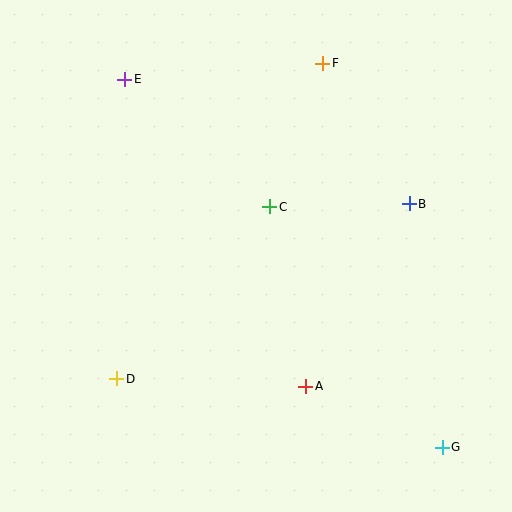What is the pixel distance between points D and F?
The distance between D and F is 377 pixels.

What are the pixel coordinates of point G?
Point G is at (442, 447).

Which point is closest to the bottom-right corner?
Point G is closest to the bottom-right corner.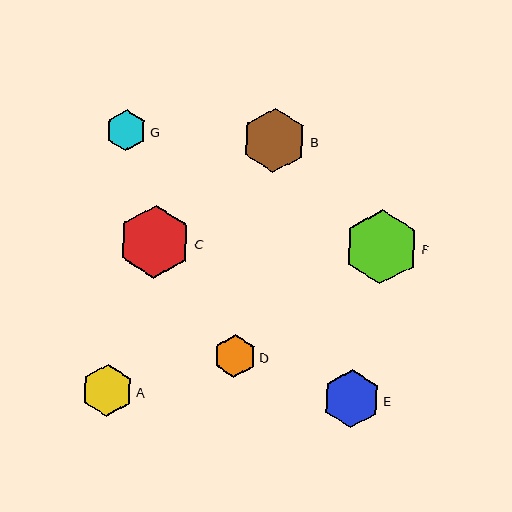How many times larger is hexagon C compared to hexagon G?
Hexagon C is approximately 1.8 times the size of hexagon G.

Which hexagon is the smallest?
Hexagon G is the smallest with a size of approximately 41 pixels.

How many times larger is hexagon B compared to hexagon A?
Hexagon B is approximately 1.2 times the size of hexagon A.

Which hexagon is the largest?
Hexagon F is the largest with a size of approximately 74 pixels.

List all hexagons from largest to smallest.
From largest to smallest: F, C, B, E, A, D, G.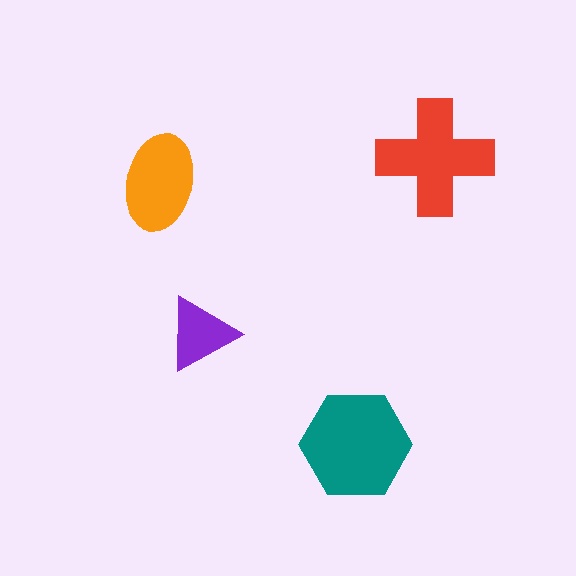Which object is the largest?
The teal hexagon.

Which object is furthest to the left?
The orange ellipse is leftmost.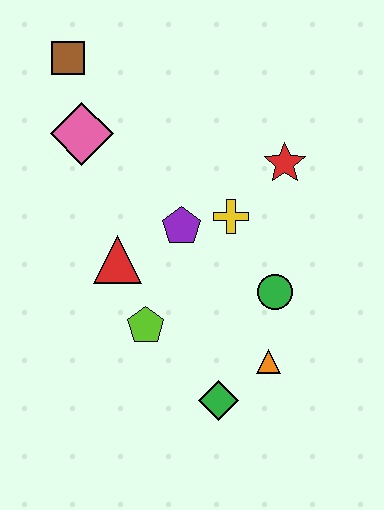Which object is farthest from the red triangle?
The brown square is farthest from the red triangle.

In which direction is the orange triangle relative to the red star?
The orange triangle is below the red star.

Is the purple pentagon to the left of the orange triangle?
Yes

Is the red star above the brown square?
No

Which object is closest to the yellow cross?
The purple pentagon is closest to the yellow cross.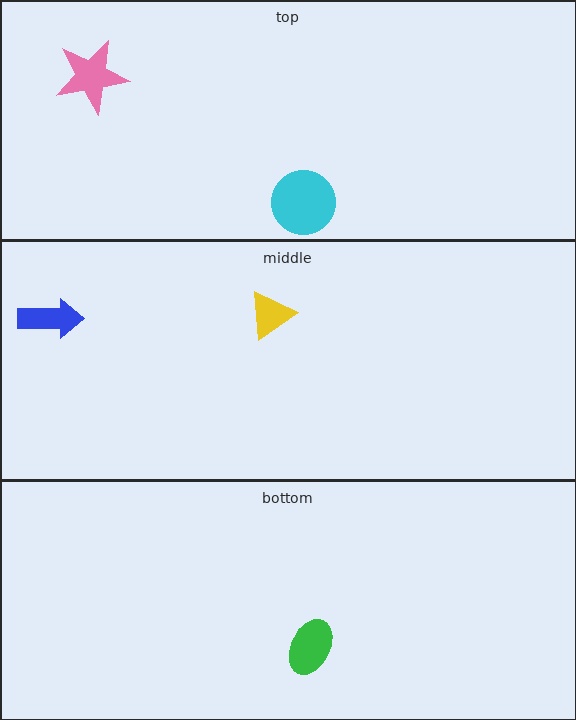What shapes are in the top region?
The cyan circle, the pink star.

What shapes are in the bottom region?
The green ellipse.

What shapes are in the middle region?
The yellow triangle, the blue arrow.